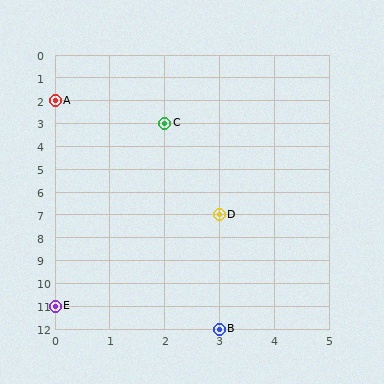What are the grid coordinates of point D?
Point D is at grid coordinates (3, 7).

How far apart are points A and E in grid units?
Points A and E are 9 rows apart.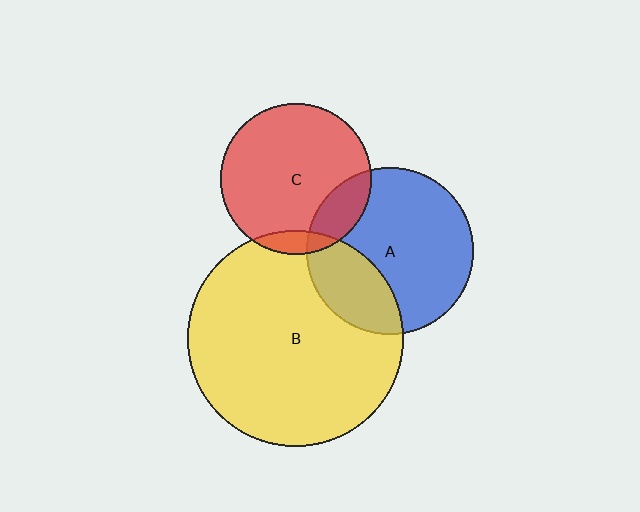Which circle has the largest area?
Circle B (yellow).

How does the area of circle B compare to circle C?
Approximately 2.0 times.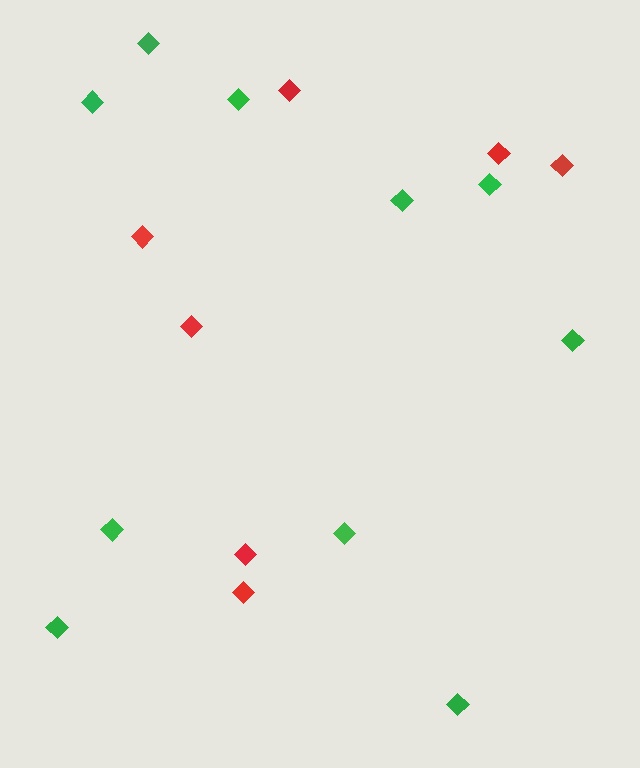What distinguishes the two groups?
There are 2 groups: one group of red diamonds (7) and one group of green diamonds (10).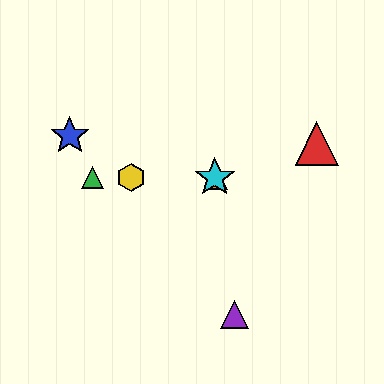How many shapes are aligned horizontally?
4 shapes (the green triangle, the yellow hexagon, the orange triangle, the cyan star) are aligned horizontally.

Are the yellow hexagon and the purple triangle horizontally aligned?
No, the yellow hexagon is at y≈177 and the purple triangle is at y≈315.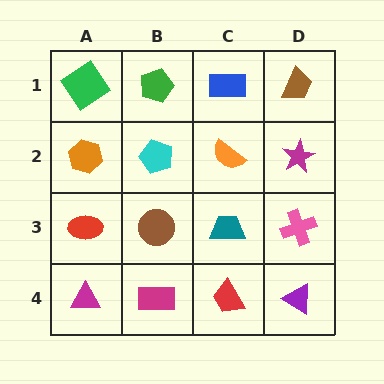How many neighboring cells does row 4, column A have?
2.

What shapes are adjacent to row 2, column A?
A green diamond (row 1, column A), a red ellipse (row 3, column A), a cyan pentagon (row 2, column B).